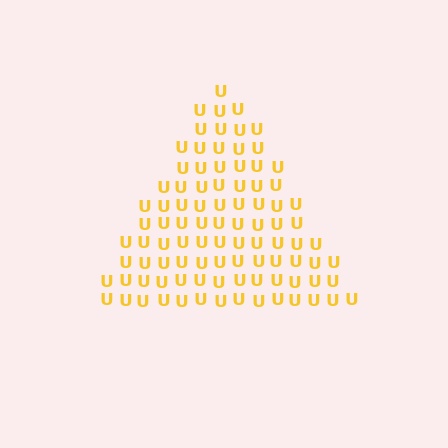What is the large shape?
The large shape is a triangle.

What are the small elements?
The small elements are letter U's.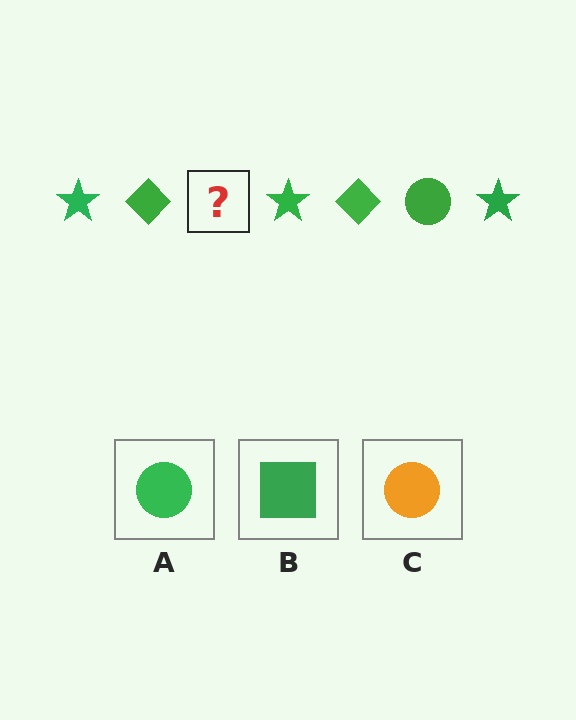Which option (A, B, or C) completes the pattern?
A.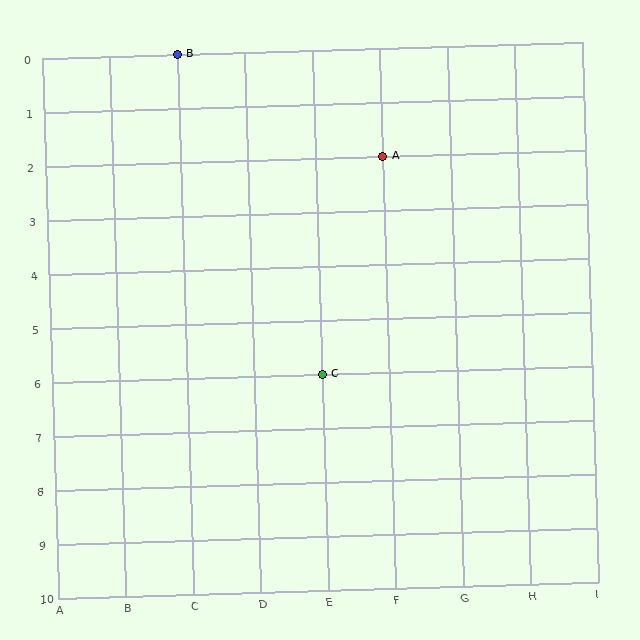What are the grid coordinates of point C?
Point C is at grid coordinates (E, 6).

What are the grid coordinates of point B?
Point B is at grid coordinates (C, 0).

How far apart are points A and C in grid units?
Points A and C are 1 column and 4 rows apart (about 4.1 grid units diagonally).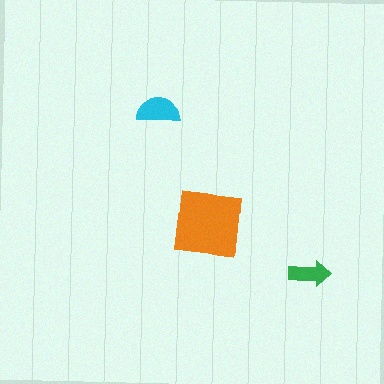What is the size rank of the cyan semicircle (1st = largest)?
2nd.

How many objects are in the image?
There are 3 objects in the image.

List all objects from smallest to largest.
The green arrow, the cyan semicircle, the orange square.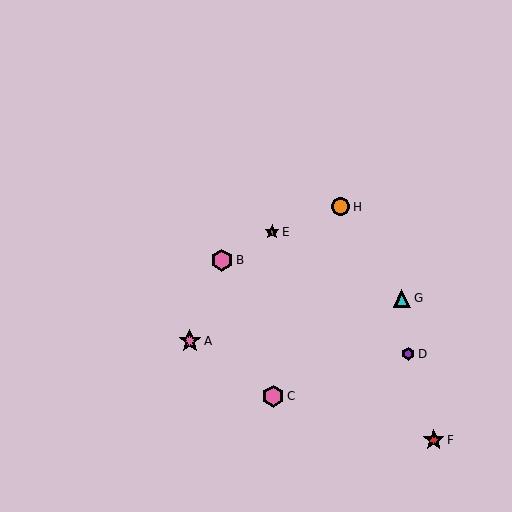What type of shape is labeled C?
Shape C is a pink hexagon.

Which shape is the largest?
The pink star (labeled A) is the largest.